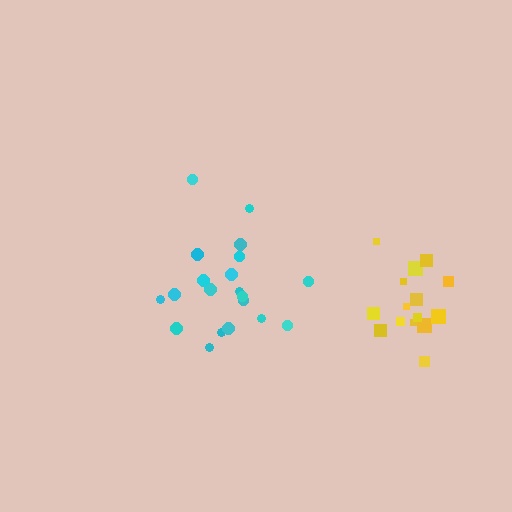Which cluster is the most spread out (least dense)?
Cyan.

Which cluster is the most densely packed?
Yellow.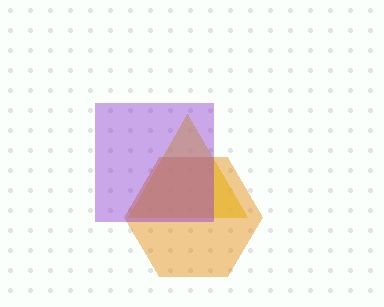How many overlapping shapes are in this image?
There are 3 overlapping shapes in the image.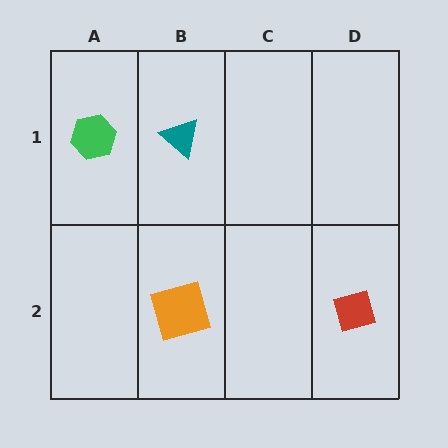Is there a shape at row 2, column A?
No, that cell is empty.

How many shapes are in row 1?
2 shapes.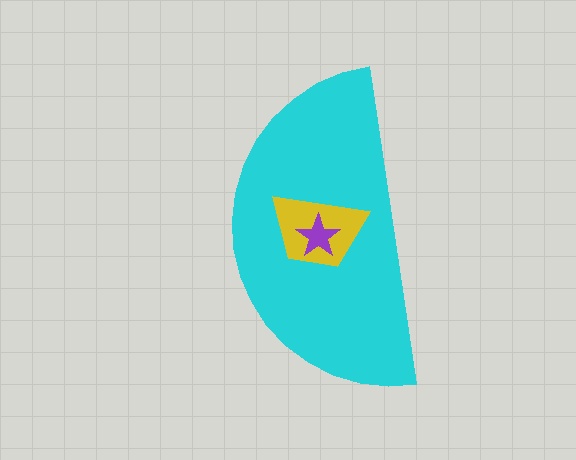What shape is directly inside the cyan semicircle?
The yellow trapezoid.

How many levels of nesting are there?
3.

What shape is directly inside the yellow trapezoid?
The purple star.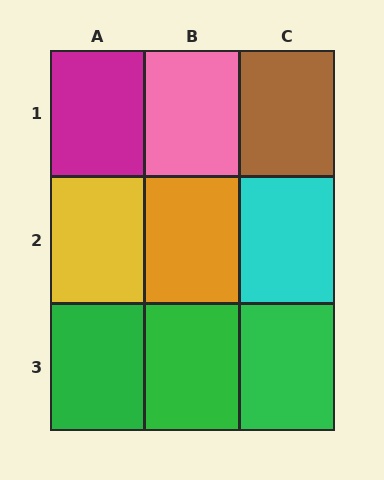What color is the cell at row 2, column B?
Orange.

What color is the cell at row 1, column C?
Brown.